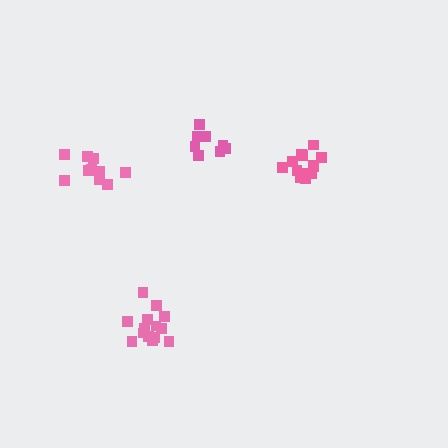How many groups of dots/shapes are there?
There are 4 groups.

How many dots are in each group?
Group 1: 8 dots, Group 2: 14 dots, Group 3: 10 dots, Group 4: 13 dots (45 total).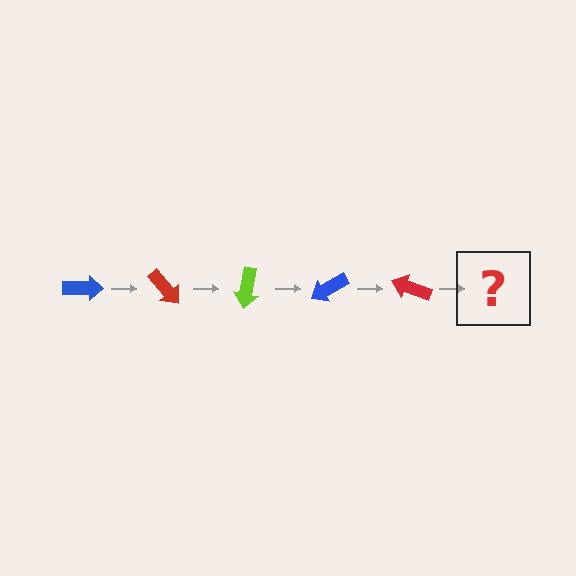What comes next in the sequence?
The next element should be a lime arrow, rotated 250 degrees from the start.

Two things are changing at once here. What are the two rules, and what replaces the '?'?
The two rules are that it rotates 50 degrees each step and the color cycles through blue, red, and lime. The '?' should be a lime arrow, rotated 250 degrees from the start.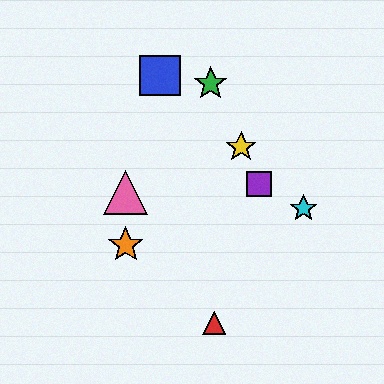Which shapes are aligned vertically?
The orange star, the pink triangle are aligned vertically.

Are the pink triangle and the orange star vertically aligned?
Yes, both are at x≈126.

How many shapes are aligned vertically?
2 shapes (the orange star, the pink triangle) are aligned vertically.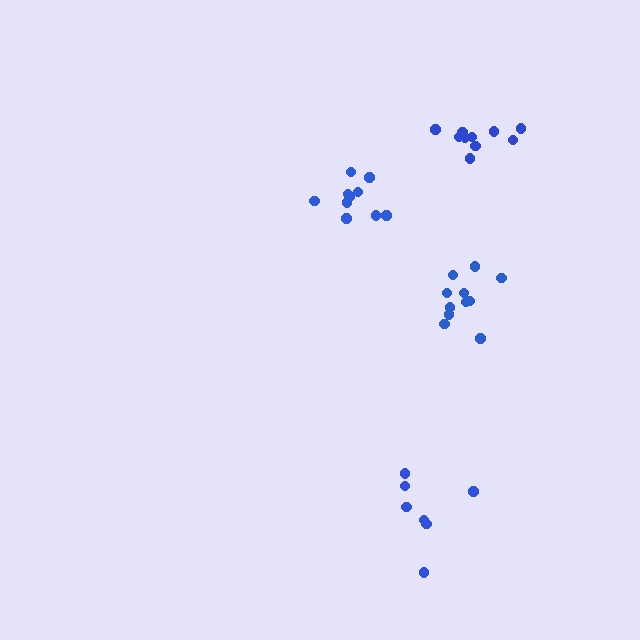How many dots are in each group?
Group 1: 10 dots, Group 2: 11 dots, Group 3: 10 dots, Group 4: 7 dots (38 total).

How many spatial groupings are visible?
There are 4 spatial groupings.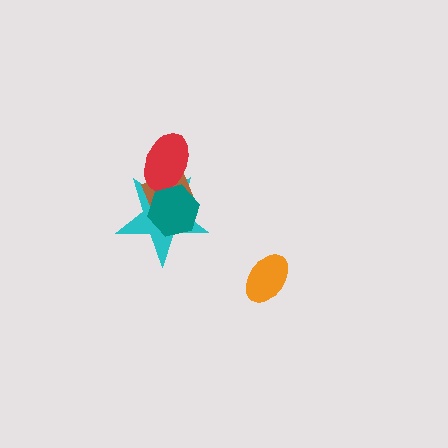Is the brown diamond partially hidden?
Yes, it is partially covered by another shape.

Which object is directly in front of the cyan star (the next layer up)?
The brown diamond is directly in front of the cyan star.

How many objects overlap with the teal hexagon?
3 objects overlap with the teal hexagon.